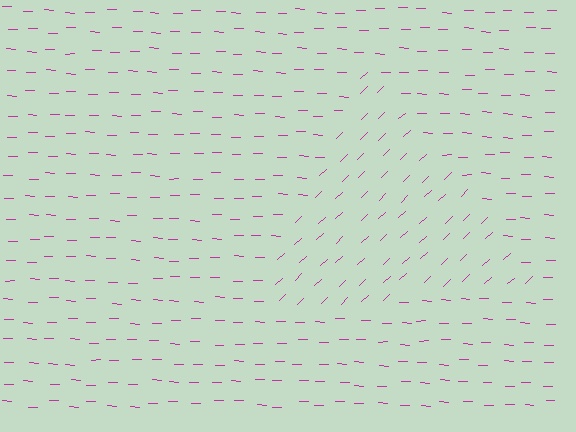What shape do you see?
I see a triangle.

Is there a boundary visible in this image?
Yes, there is a texture boundary formed by a change in line orientation.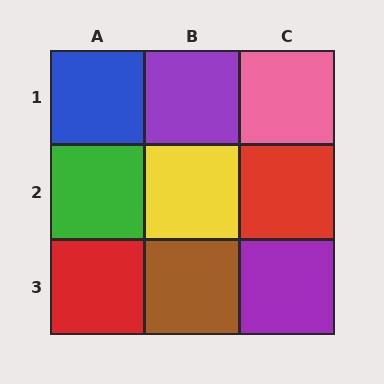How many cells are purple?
2 cells are purple.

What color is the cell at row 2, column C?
Red.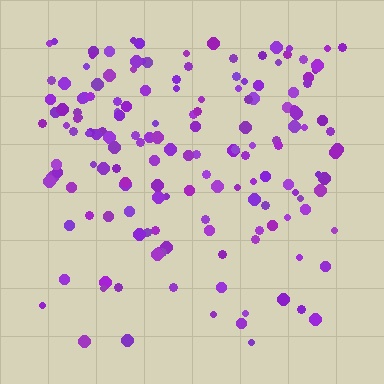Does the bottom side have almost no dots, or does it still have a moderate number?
Still a moderate number, just noticeably fewer than the top.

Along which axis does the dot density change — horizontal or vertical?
Vertical.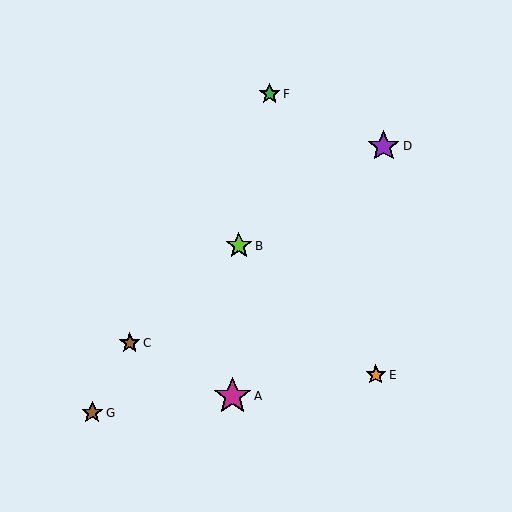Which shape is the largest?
The magenta star (labeled A) is the largest.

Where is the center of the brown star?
The center of the brown star is at (130, 343).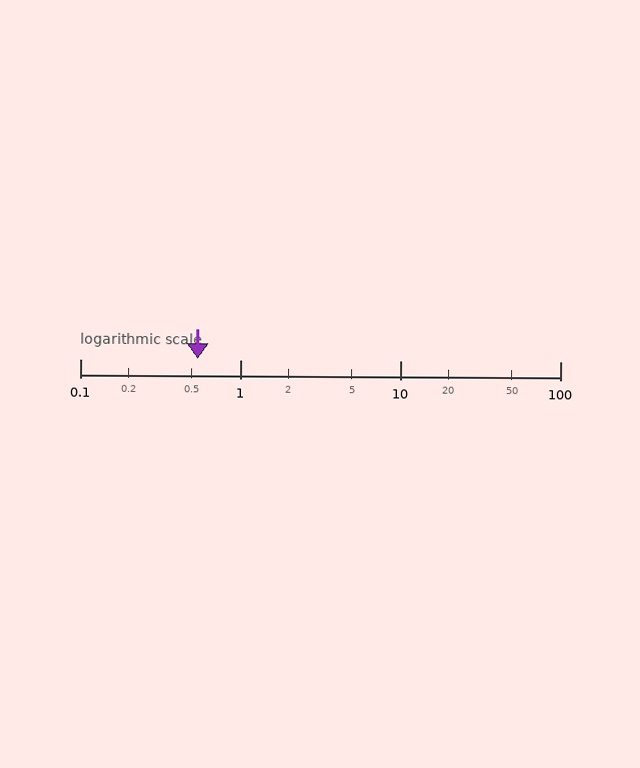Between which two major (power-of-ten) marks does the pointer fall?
The pointer is between 0.1 and 1.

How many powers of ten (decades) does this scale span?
The scale spans 3 decades, from 0.1 to 100.